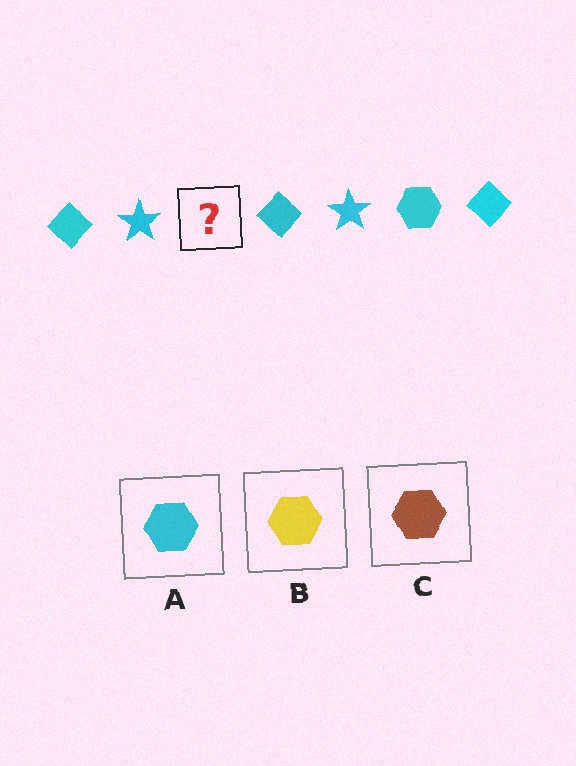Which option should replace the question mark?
Option A.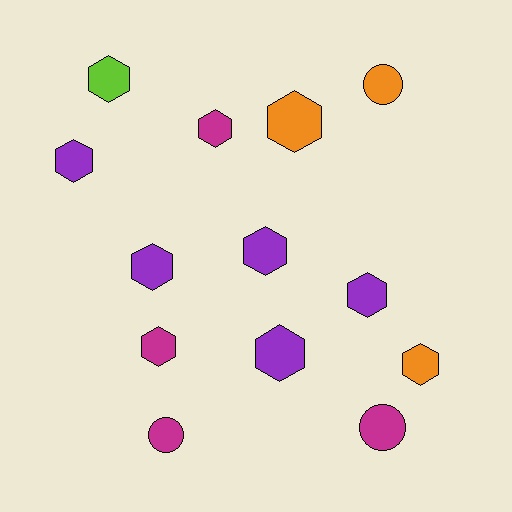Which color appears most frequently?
Purple, with 5 objects.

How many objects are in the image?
There are 13 objects.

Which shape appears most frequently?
Hexagon, with 10 objects.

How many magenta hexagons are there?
There are 2 magenta hexagons.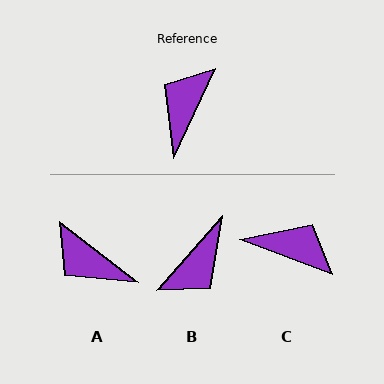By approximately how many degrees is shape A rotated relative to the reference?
Approximately 77 degrees counter-clockwise.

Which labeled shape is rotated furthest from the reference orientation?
B, about 163 degrees away.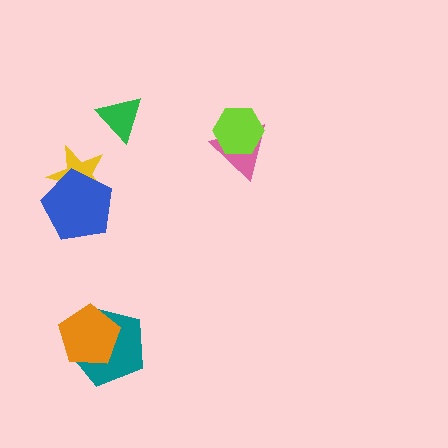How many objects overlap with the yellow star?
1 object overlaps with the yellow star.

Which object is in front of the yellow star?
The blue pentagon is in front of the yellow star.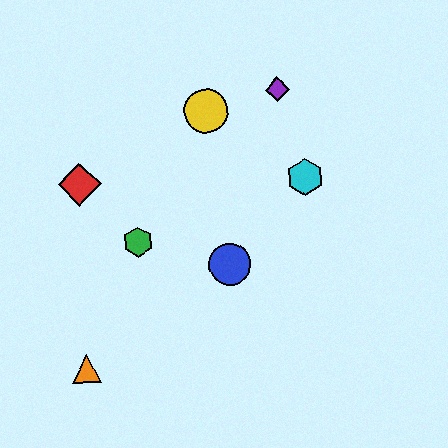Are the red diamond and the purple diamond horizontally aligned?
No, the red diamond is at y≈184 and the purple diamond is at y≈89.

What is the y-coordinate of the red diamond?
The red diamond is at y≈184.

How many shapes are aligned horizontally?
2 shapes (the red diamond, the cyan hexagon) are aligned horizontally.